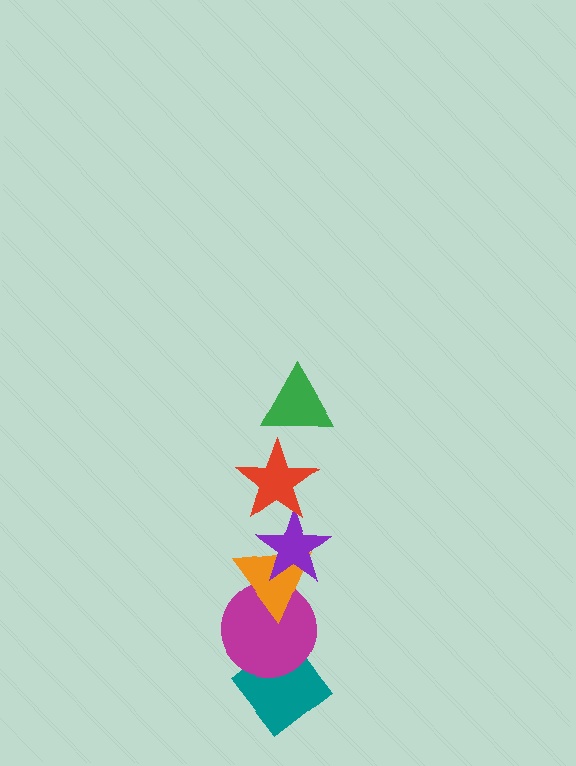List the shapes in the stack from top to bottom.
From top to bottom: the green triangle, the red star, the purple star, the orange triangle, the magenta circle, the teal diamond.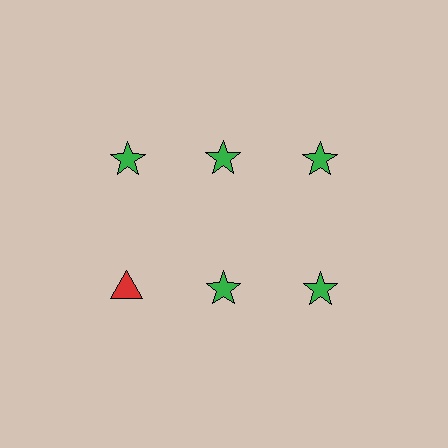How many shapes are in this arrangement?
There are 6 shapes arranged in a grid pattern.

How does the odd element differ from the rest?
It differs in both color (red instead of green) and shape (triangle instead of star).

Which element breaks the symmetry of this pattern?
The red triangle in the second row, leftmost column breaks the symmetry. All other shapes are green stars.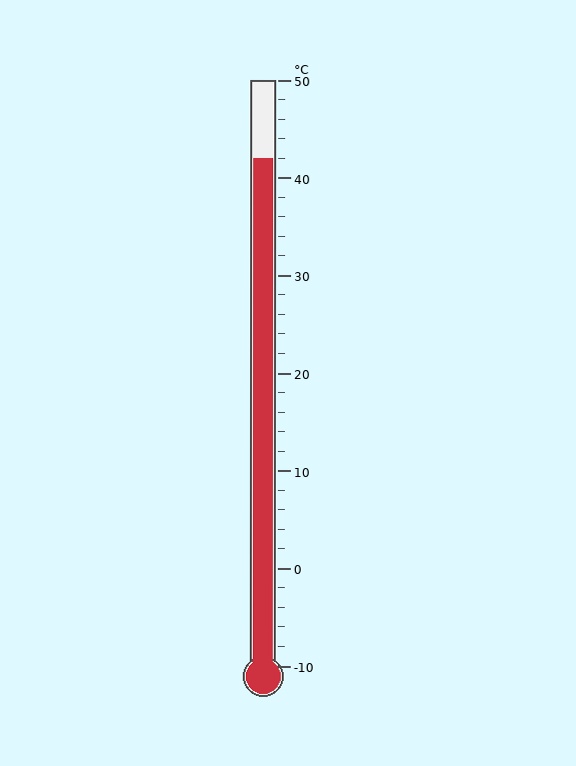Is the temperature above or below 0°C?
The temperature is above 0°C.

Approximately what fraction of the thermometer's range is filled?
The thermometer is filled to approximately 85% of its range.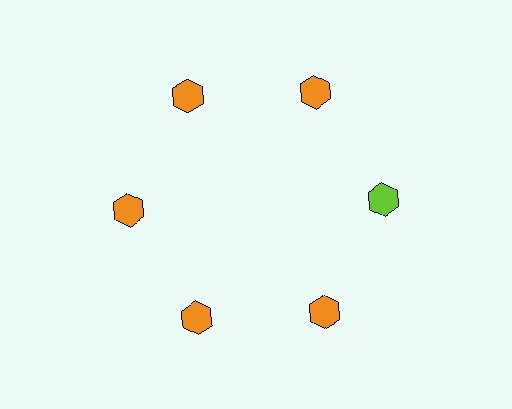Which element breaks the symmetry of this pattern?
The lime hexagon at roughly the 3 o'clock position breaks the symmetry. All other shapes are orange hexagons.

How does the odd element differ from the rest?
It has a different color: lime instead of orange.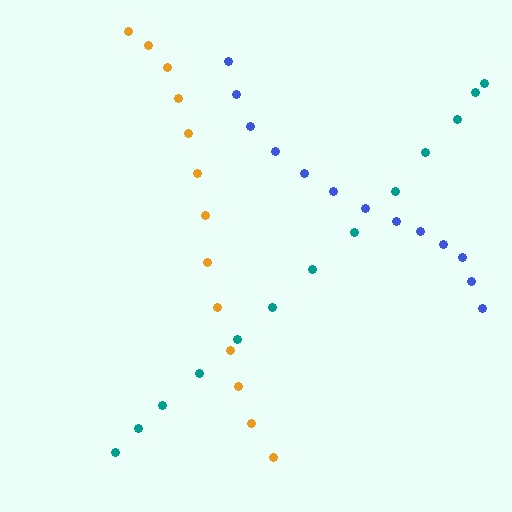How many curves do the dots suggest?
There are 3 distinct paths.